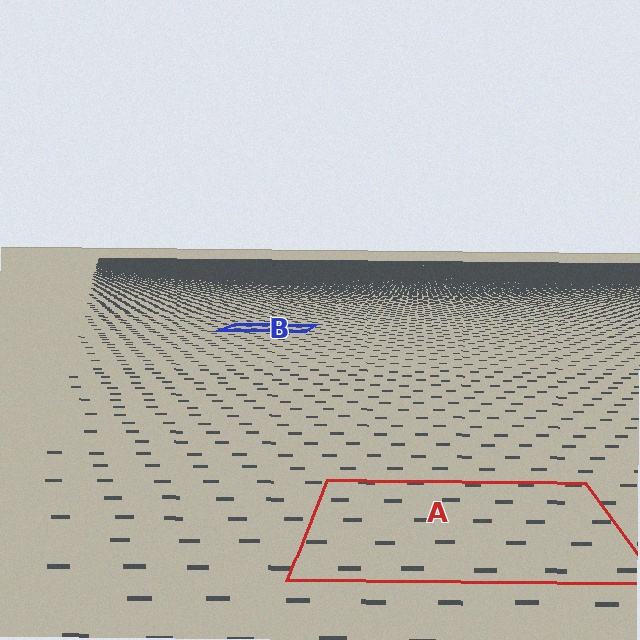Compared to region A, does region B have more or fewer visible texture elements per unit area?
Region B has more texture elements per unit area — they are packed more densely because it is farther away.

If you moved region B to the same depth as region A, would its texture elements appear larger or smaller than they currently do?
They would appear larger. At a closer depth, the same texture elements are projected at a bigger on-screen size.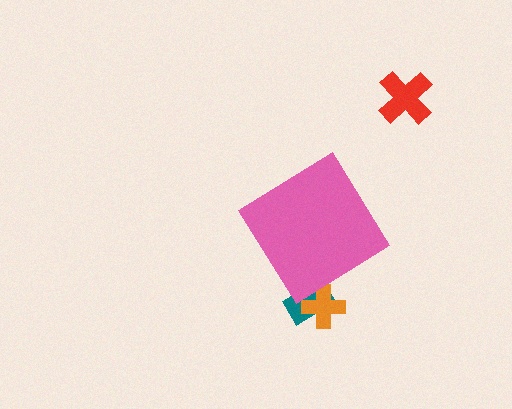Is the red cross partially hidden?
No, the red cross is fully visible.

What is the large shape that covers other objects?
A pink diamond.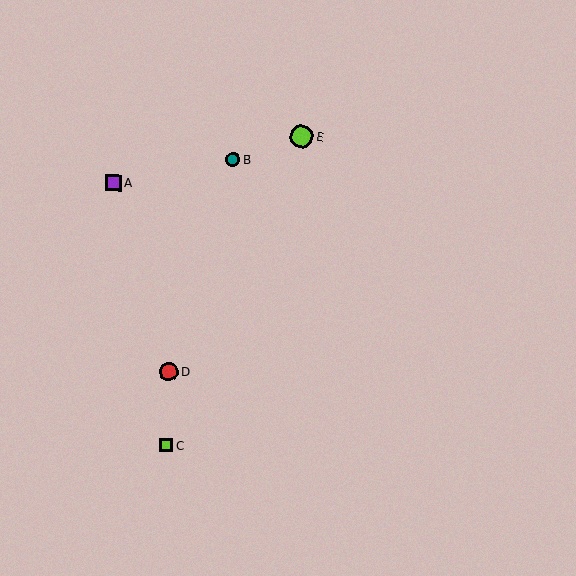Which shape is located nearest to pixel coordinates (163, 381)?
The red circle (labeled D) at (169, 372) is nearest to that location.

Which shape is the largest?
The lime circle (labeled E) is the largest.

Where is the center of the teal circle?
The center of the teal circle is at (233, 160).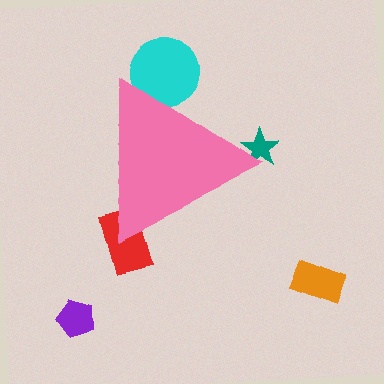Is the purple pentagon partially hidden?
No, the purple pentagon is fully visible.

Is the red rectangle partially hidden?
Yes, the red rectangle is partially hidden behind the pink triangle.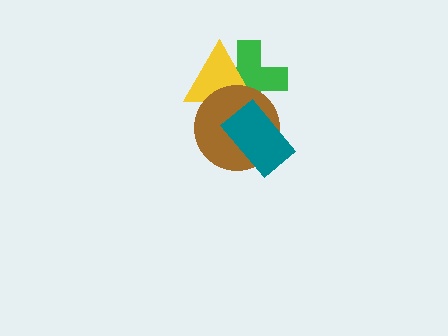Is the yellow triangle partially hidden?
Yes, it is partially covered by another shape.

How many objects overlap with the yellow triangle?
2 objects overlap with the yellow triangle.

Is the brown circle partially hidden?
Yes, it is partially covered by another shape.